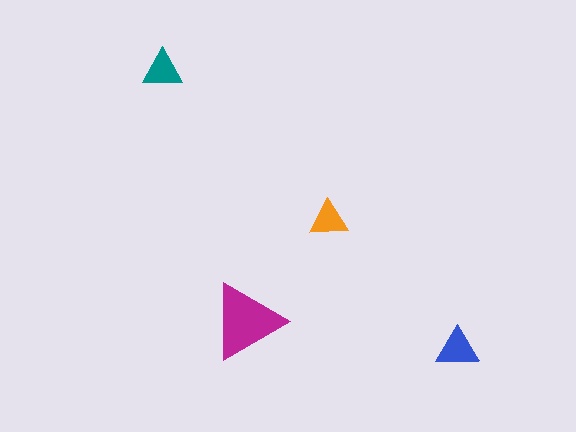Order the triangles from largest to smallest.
the magenta one, the blue one, the teal one, the orange one.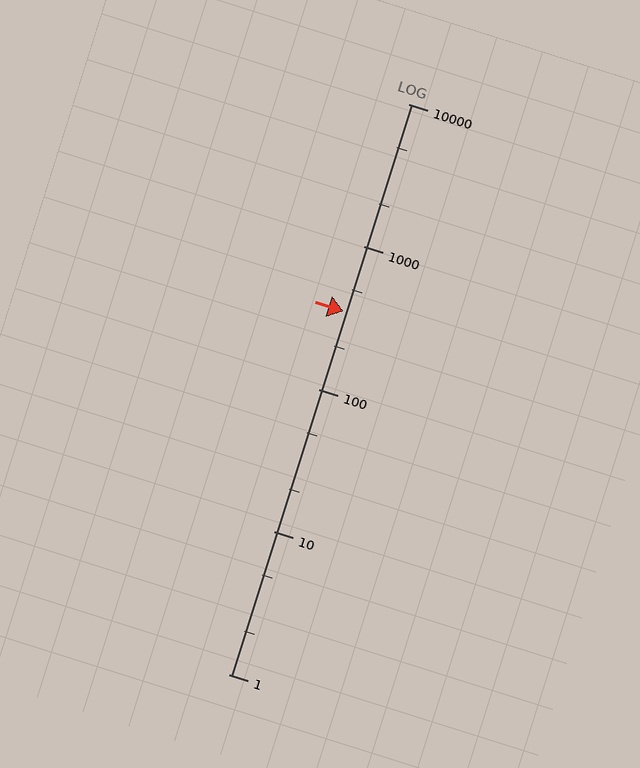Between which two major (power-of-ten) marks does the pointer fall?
The pointer is between 100 and 1000.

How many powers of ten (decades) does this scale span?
The scale spans 4 decades, from 1 to 10000.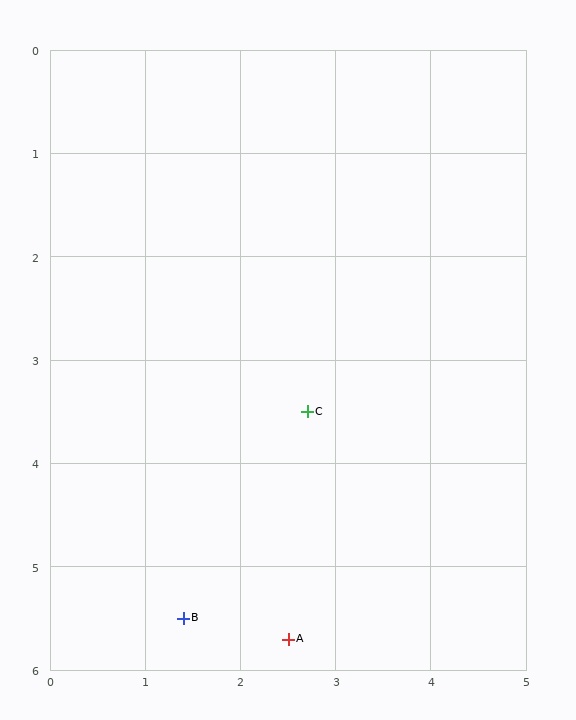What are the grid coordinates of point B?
Point B is at approximately (1.4, 5.5).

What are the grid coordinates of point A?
Point A is at approximately (2.5, 5.7).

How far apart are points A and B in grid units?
Points A and B are about 1.1 grid units apart.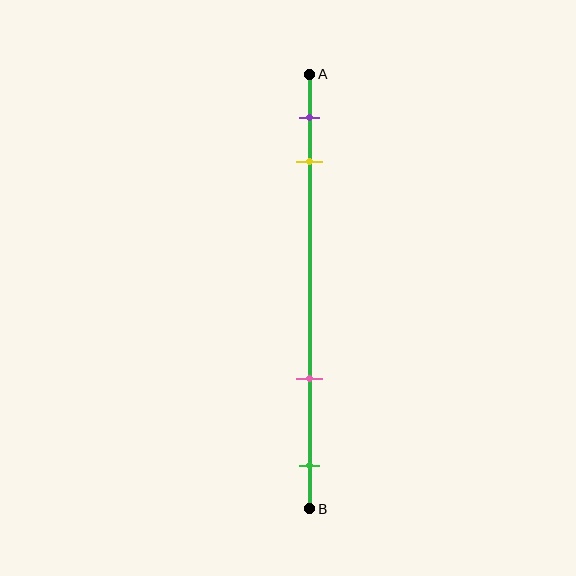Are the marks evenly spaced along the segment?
No, the marks are not evenly spaced.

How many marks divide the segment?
There are 4 marks dividing the segment.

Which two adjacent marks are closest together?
The purple and yellow marks are the closest adjacent pair.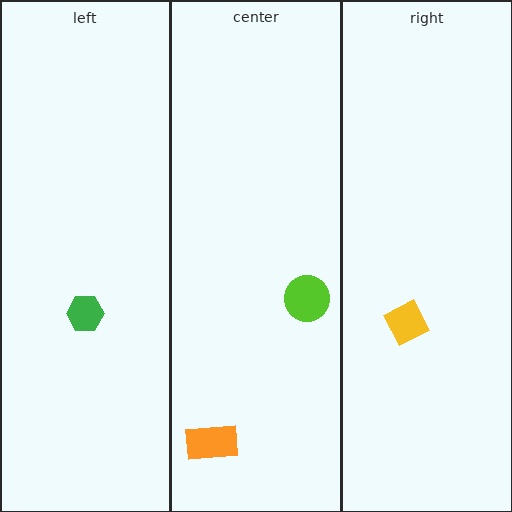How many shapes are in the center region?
2.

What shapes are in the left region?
The green hexagon.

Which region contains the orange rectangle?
The center region.